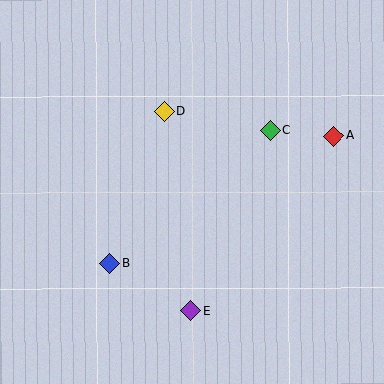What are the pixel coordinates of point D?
Point D is at (164, 111).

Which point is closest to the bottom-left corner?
Point B is closest to the bottom-left corner.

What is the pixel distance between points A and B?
The distance between A and B is 257 pixels.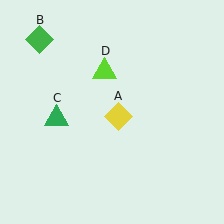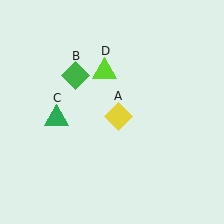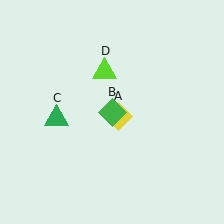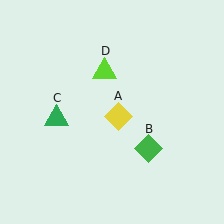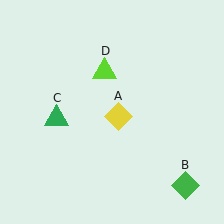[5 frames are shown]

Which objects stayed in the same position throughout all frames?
Yellow diamond (object A) and green triangle (object C) and lime triangle (object D) remained stationary.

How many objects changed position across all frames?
1 object changed position: green diamond (object B).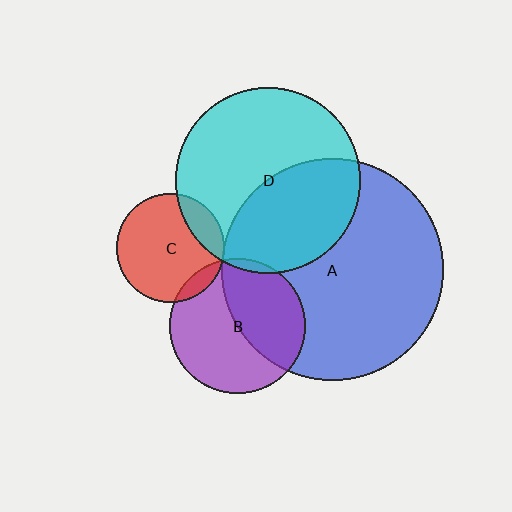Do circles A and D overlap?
Yes.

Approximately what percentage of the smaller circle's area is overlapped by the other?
Approximately 40%.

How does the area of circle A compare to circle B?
Approximately 2.7 times.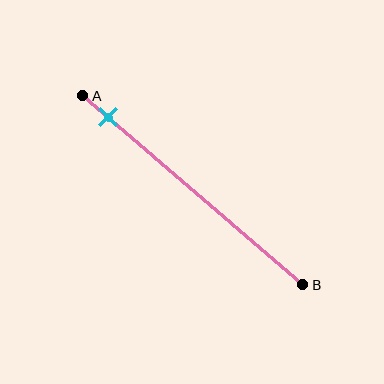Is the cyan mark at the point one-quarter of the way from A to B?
No, the mark is at about 10% from A, not at the 25% one-quarter point.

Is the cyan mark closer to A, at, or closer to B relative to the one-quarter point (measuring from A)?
The cyan mark is closer to point A than the one-quarter point of segment AB.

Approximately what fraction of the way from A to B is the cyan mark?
The cyan mark is approximately 10% of the way from A to B.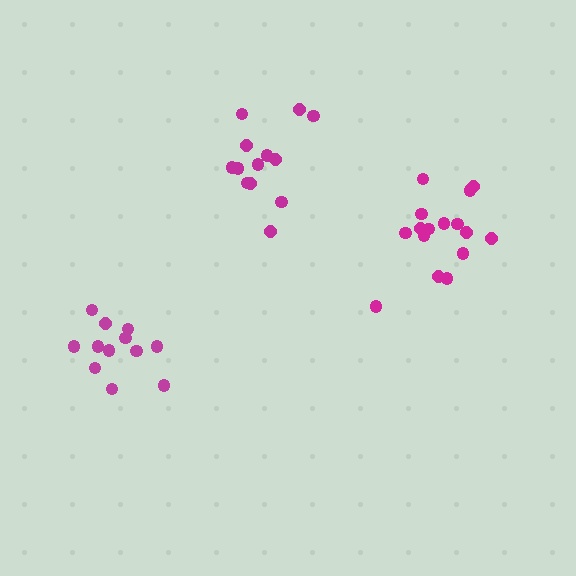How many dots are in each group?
Group 1: 13 dots, Group 2: 12 dots, Group 3: 16 dots (41 total).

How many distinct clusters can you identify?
There are 3 distinct clusters.